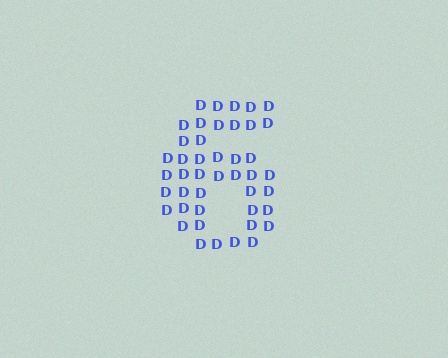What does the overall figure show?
The overall figure shows the digit 6.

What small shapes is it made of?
It is made of small letter D's.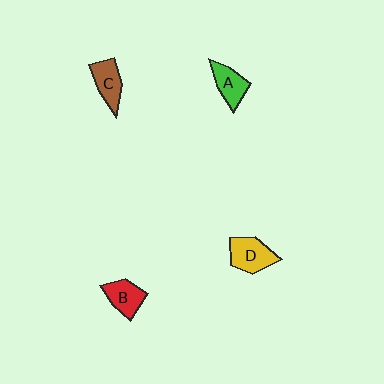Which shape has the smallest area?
Shape A (green).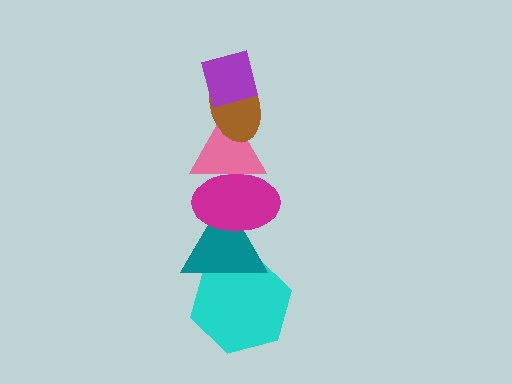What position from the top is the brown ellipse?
The brown ellipse is 2nd from the top.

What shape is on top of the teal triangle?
The magenta ellipse is on top of the teal triangle.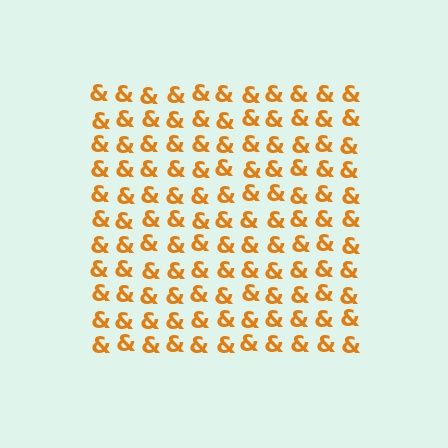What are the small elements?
The small elements are ampersands.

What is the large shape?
The large shape is a square.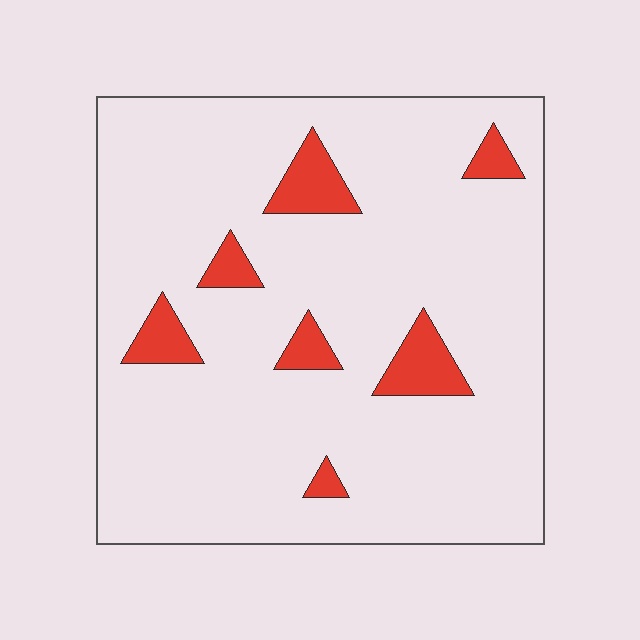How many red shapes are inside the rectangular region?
7.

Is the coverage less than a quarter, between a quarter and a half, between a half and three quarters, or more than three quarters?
Less than a quarter.